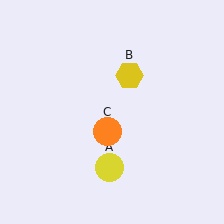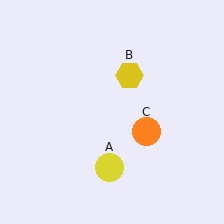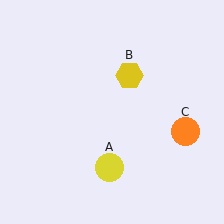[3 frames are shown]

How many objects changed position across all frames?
1 object changed position: orange circle (object C).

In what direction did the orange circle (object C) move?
The orange circle (object C) moved right.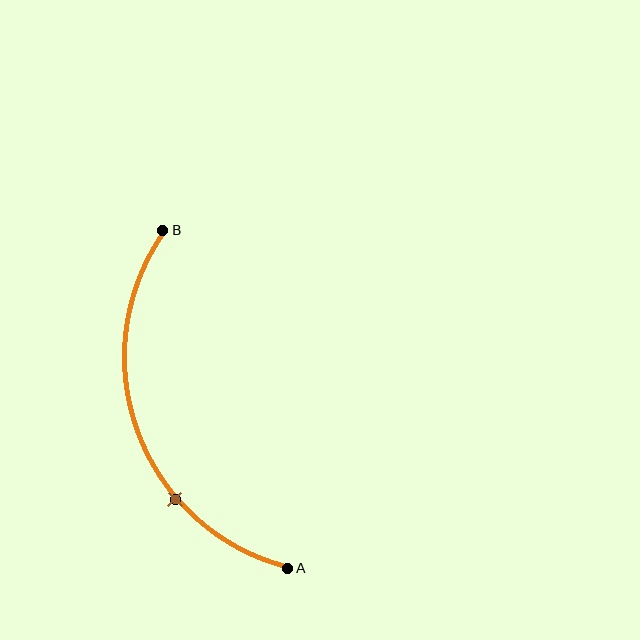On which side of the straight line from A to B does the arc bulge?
The arc bulges to the left of the straight line connecting A and B.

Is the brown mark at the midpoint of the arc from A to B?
No. The brown mark lies on the arc but is closer to endpoint A. The arc midpoint would be at the point on the curve equidistant along the arc from both A and B.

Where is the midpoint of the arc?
The arc midpoint is the point on the curve farthest from the straight line joining A and B. It sits to the left of that line.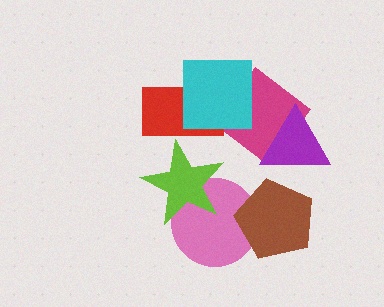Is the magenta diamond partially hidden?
Yes, it is partially covered by another shape.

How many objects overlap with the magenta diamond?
3 objects overlap with the magenta diamond.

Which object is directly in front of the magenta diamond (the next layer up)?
The purple triangle is directly in front of the magenta diamond.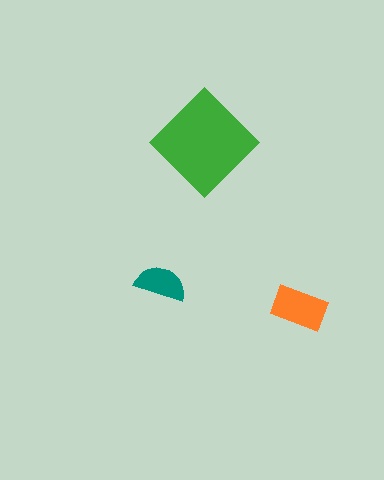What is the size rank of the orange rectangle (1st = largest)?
2nd.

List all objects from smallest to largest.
The teal semicircle, the orange rectangle, the green diamond.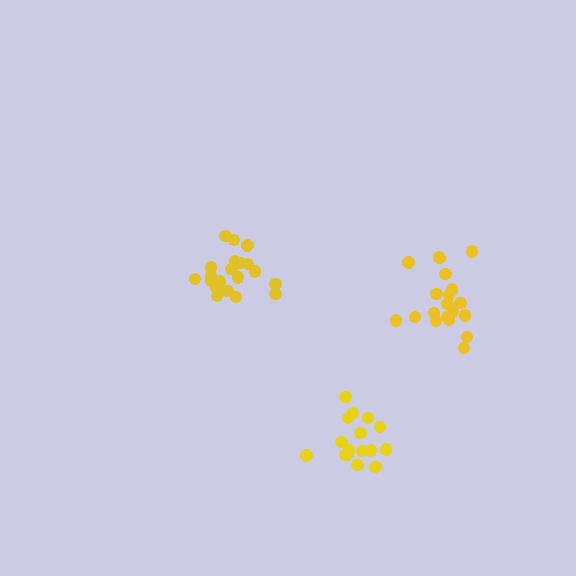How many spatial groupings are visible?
There are 3 spatial groupings.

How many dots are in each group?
Group 1: 20 dots, Group 2: 20 dots, Group 3: 16 dots (56 total).